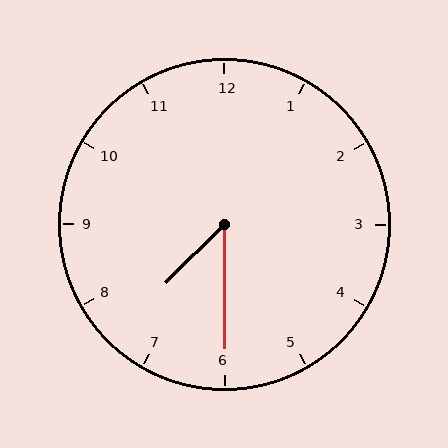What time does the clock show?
7:30.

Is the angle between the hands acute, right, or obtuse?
It is acute.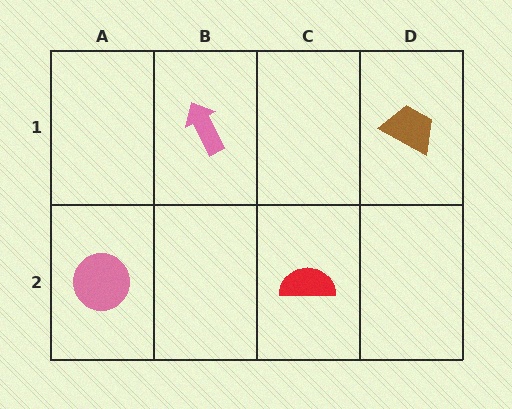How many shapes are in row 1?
2 shapes.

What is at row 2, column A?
A pink circle.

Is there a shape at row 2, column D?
No, that cell is empty.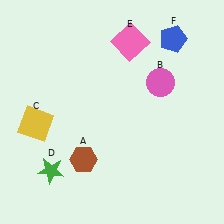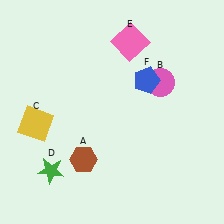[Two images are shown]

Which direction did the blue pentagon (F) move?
The blue pentagon (F) moved down.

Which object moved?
The blue pentagon (F) moved down.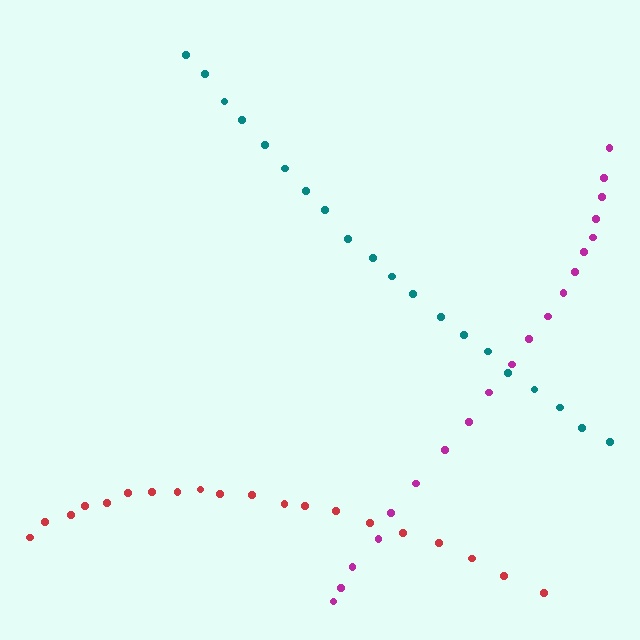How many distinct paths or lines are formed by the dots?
There are 3 distinct paths.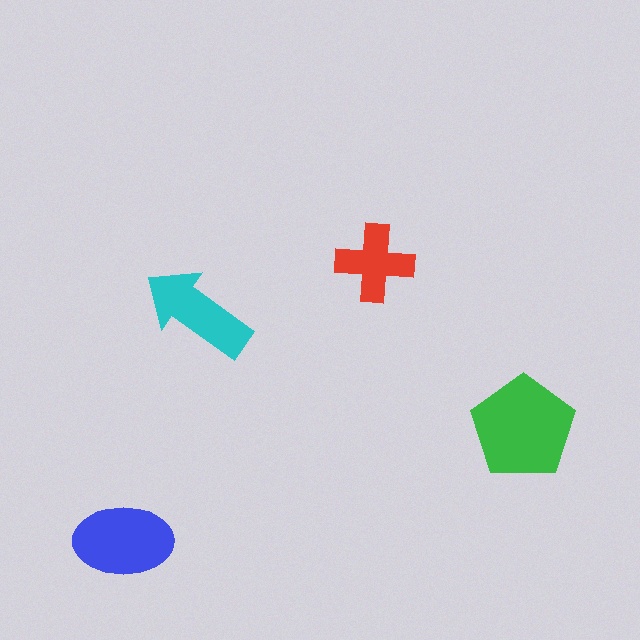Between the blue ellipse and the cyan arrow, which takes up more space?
The blue ellipse.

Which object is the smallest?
The red cross.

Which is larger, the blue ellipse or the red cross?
The blue ellipse.